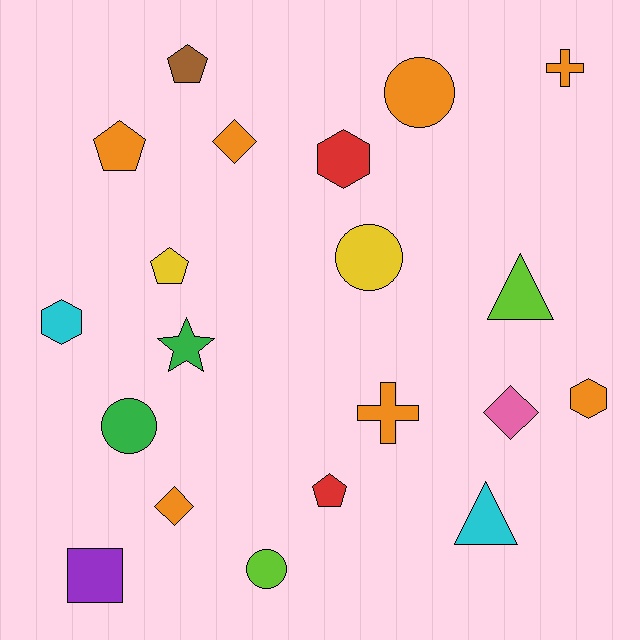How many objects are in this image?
There are 20 objects.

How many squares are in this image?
There is 1 square.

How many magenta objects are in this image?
There are no magenta objects.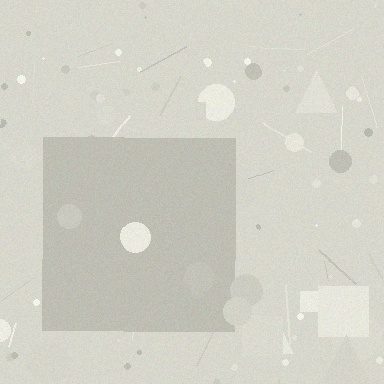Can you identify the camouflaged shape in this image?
The camouflaged shape is a square.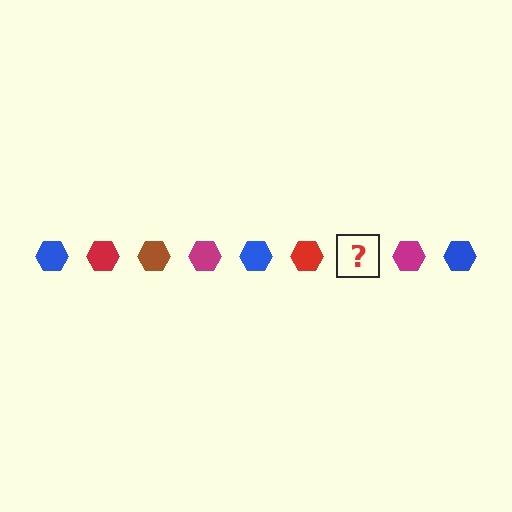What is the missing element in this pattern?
The missing element is a brown hexagon.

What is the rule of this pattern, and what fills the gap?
The rule is that the pattern cycles through blue, red, brown, magenta hexagons. The gap should be filled with a brown hexagon.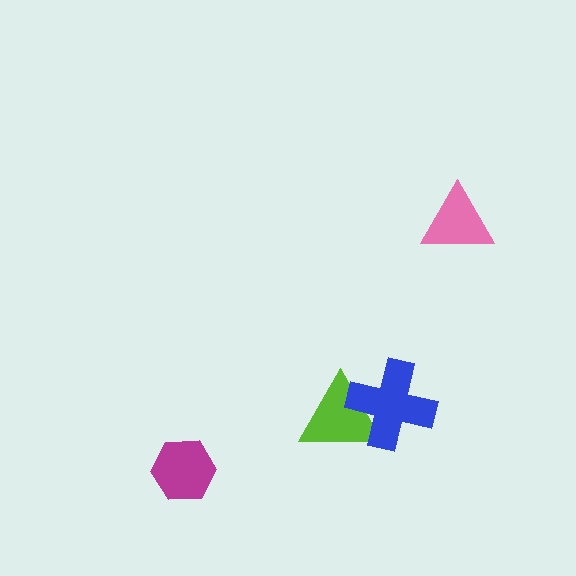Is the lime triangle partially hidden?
Yes, it is partially covered by another shape.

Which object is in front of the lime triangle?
The blue cross is in front of the lime triangle.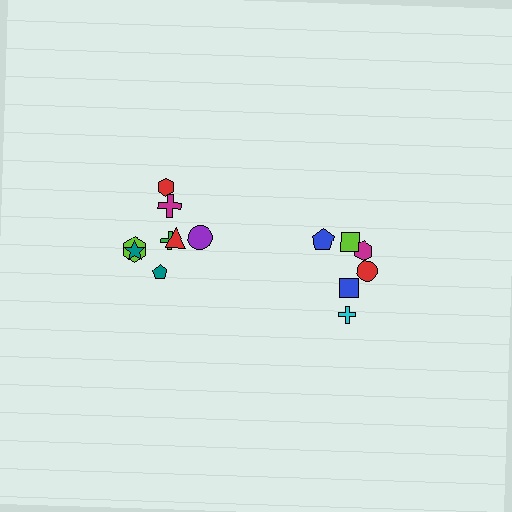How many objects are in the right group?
There are 6 objects.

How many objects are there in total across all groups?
There are 14 objects.